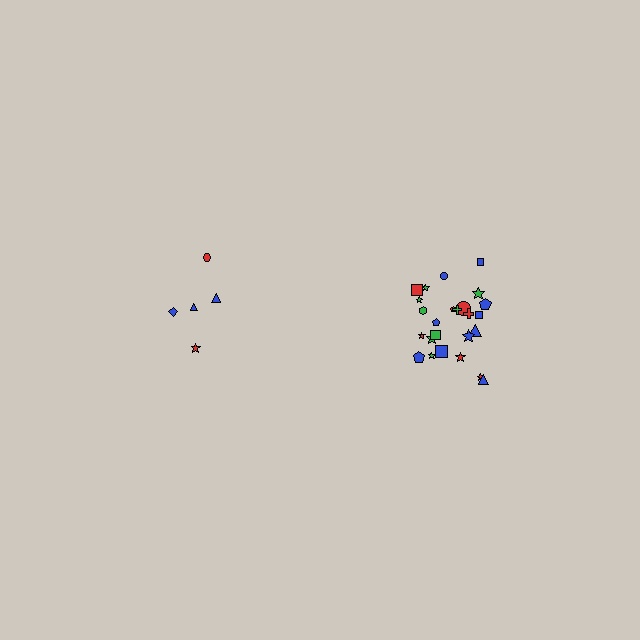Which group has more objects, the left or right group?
The right group.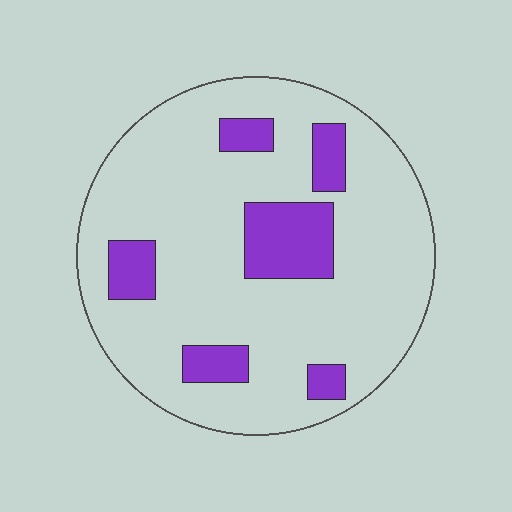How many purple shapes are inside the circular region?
6.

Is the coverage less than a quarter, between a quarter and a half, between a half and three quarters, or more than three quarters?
Less than a quarter.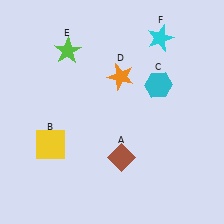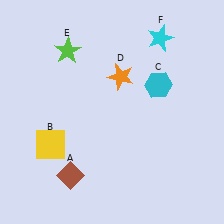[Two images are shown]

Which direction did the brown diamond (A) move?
The brown diamond (A) moved left.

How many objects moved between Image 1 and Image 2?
1 object moved between the two images.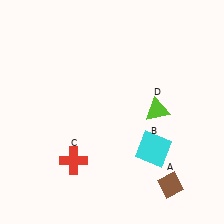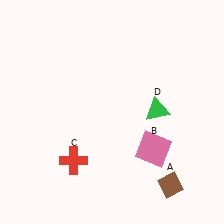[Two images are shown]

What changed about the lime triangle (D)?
In Image 1, D is lime. In Image 2, it changed to green.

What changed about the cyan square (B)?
In Image 1, B is cyan. In Image 2, it changed to pink.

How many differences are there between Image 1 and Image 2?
There are 2 differences between the two images.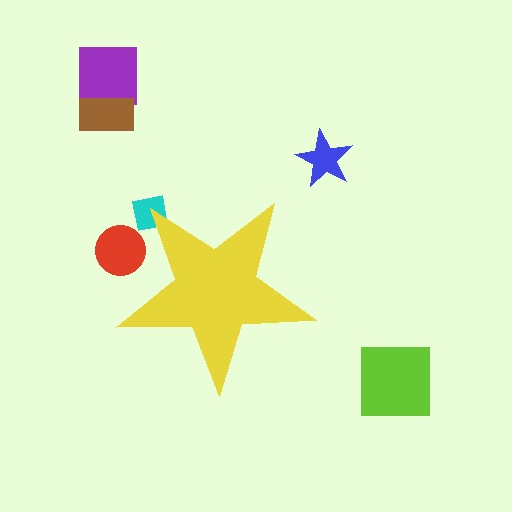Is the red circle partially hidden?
Yes, the red circle is partially hidden behind the yellow star.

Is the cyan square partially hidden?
Yes, the cyan square is partially hidden behind the yellow star.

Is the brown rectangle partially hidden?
No, the brown rectangle is fully visible.